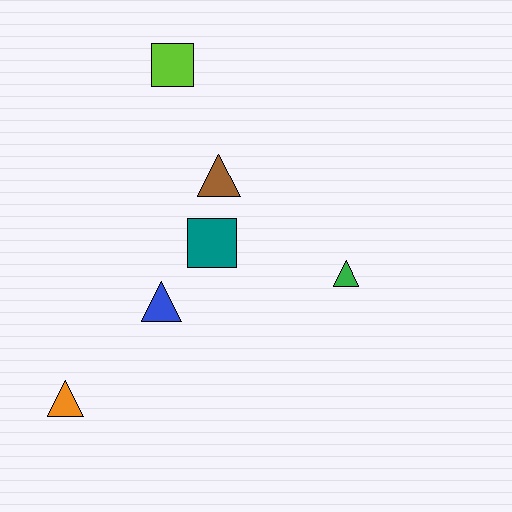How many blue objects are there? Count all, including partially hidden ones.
There is 1 blue object.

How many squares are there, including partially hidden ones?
There are 2 squares.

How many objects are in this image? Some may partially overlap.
There are 6 objects.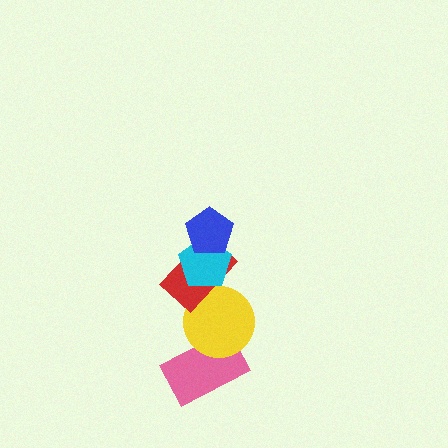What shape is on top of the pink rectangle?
The yellow circle is on top of the pink rectangle.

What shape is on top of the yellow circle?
The red rectangle is on top of the yellow circle.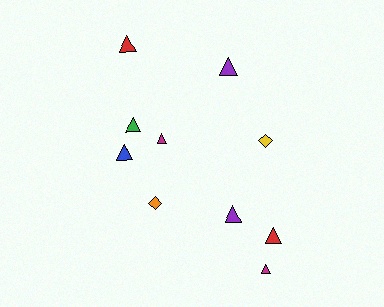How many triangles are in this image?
There are 8 triangles.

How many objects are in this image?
There are 10 objects.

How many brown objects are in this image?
There are no brown objects.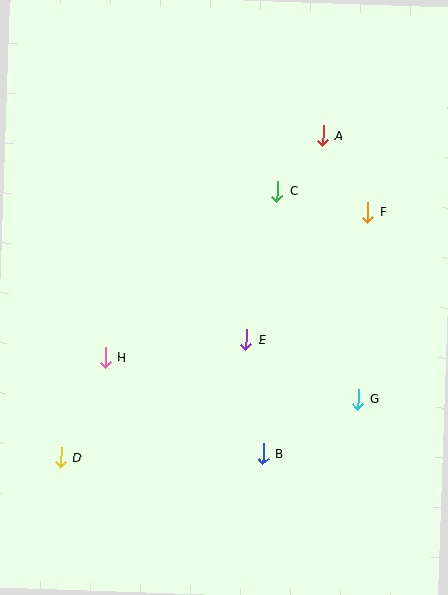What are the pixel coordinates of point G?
Point G is at (358, 399).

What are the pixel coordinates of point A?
Point A is at (323, 136).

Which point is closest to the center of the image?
Point E at (247, 340) is closest to the center.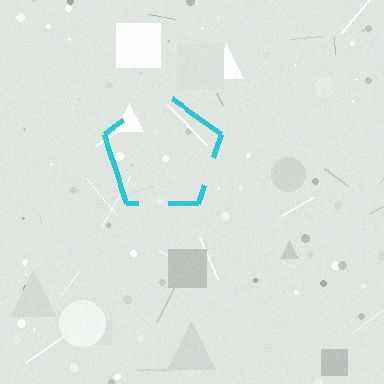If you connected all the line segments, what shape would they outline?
They would outline a pentagon.